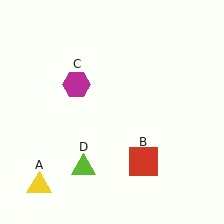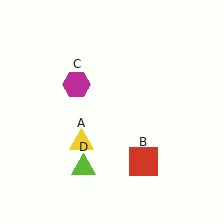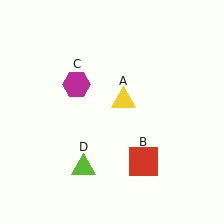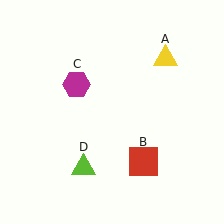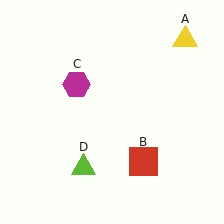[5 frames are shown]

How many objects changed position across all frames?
1 object changed position: yellow triangle (object A).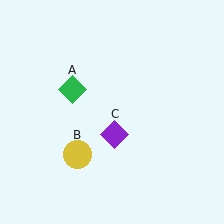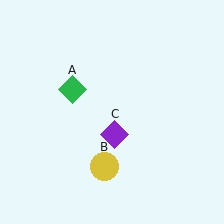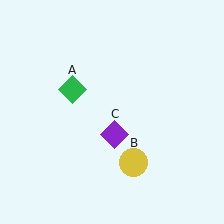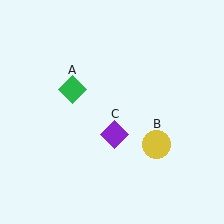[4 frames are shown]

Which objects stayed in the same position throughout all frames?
Green diamond (object A) and purple diamond (object C) remained stationary.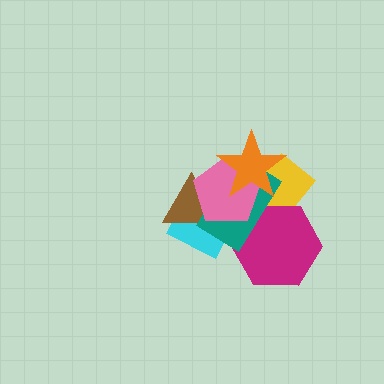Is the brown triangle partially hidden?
Yes, it is partially covered by another shape.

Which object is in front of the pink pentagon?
The orange star is in front of the pink pentagon.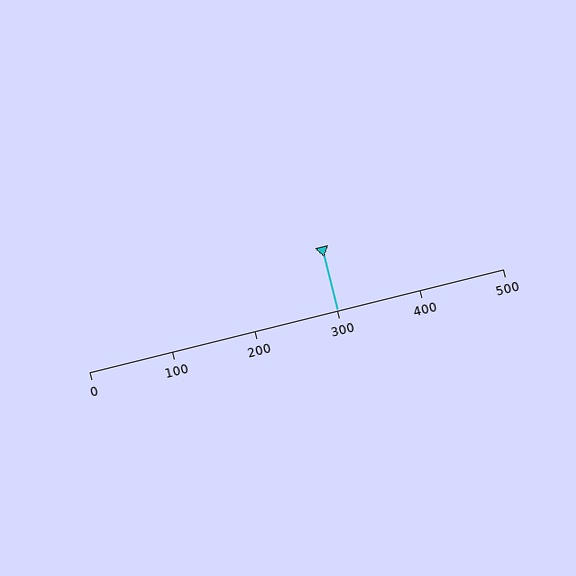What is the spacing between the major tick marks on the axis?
The major ticks are spaced 100 apart.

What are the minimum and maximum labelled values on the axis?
The axis runs from 0 to 500.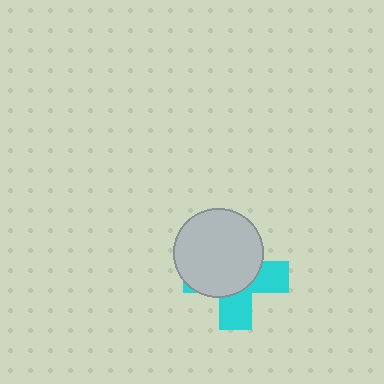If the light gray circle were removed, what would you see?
You would see the complete cyan cross.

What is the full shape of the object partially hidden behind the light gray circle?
The partially hidden object is a cyan cross.